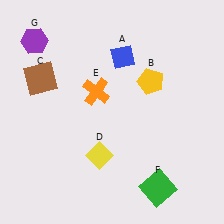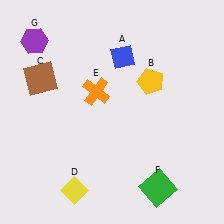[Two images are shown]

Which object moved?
The yellow diamond (D) moved down.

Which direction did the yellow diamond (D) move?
The yellow diamond (D) moved down.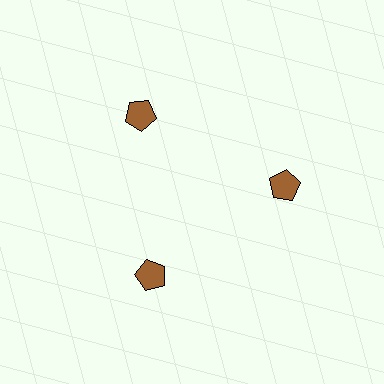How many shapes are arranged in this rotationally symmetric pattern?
There are 3 shapes, arranged in 3 groups of 1.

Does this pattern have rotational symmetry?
Yes, this pattern has 3-fold rotational symmetry. It looks the same after rotating 120 degrees around the center.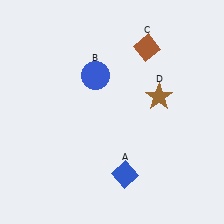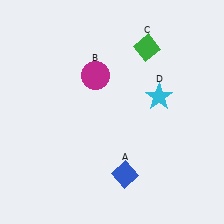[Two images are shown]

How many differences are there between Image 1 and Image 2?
There are 3 differences between the two images.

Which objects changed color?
B changed from blue to magenta. C changed from brown to green. D changed from brown to cyan.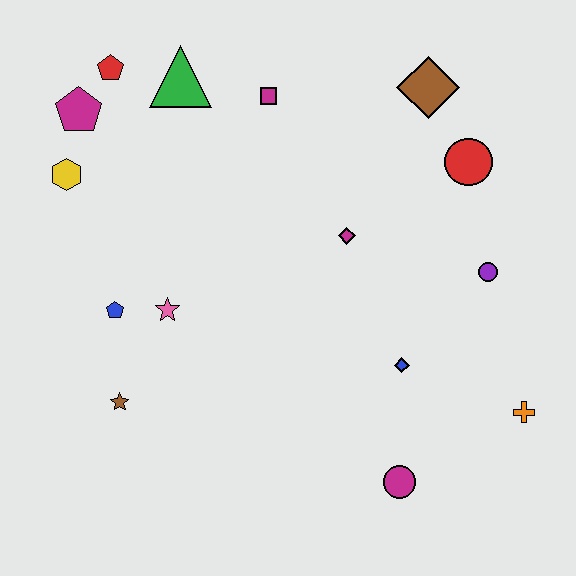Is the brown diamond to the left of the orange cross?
Yes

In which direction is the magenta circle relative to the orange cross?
The magenta circle is to the left of the orange cross.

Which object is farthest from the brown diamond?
The brown star is farthest from the brown diamond.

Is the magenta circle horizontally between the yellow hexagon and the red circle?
Yes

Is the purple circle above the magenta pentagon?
No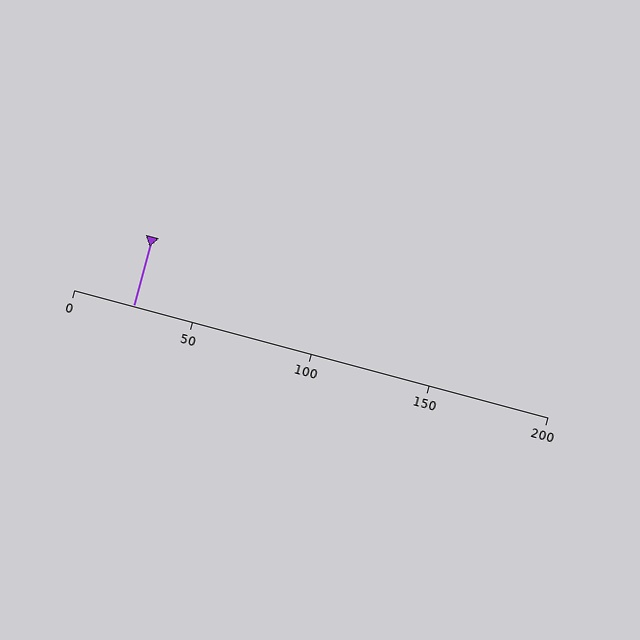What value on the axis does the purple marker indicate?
The marker indicates approximately 25.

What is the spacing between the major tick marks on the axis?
The major ticks are spaced 50 apart.